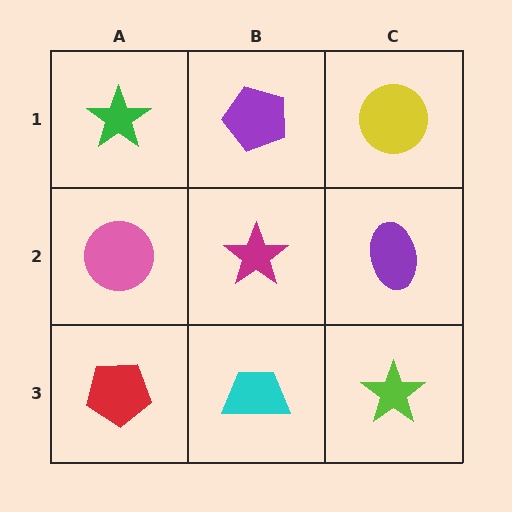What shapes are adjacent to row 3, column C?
A purple ellipse (row 2, column C), a cyan trapezoid (row 3, column B).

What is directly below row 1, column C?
A purple ellipse.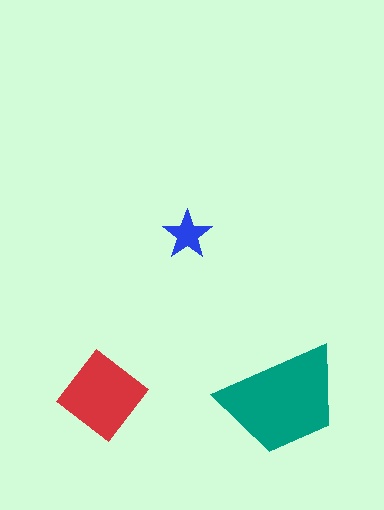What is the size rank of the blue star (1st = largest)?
3rd.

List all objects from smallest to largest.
The blue star, the red diamond, the teal trapezoid.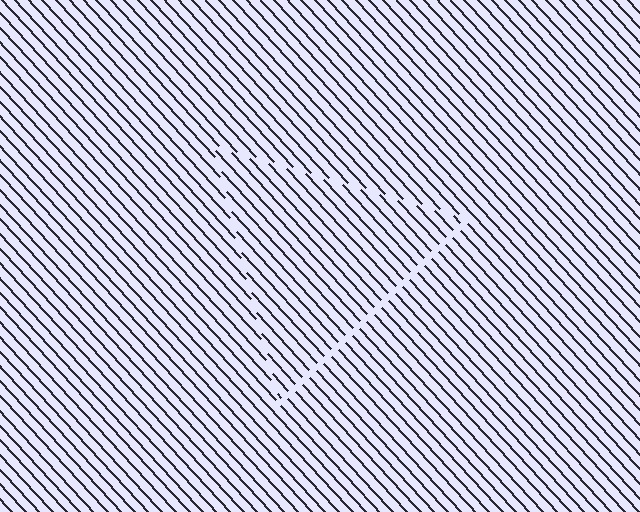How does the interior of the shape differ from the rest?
The interior of the shape contains the same grating, shifted by half a period — the contour is defined by the phase discontinuity where line-ends from the inner and outer gratings abut.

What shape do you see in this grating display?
An illusory triangle. The interior of the shape contains the same grating, shifted by half a period — the contour is defined by the phase discontinuity where line-ends from the inner and outer gratings abut.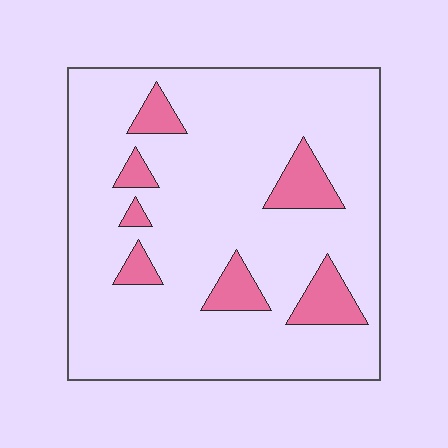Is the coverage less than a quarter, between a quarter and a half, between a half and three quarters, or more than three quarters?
Less than a quarter.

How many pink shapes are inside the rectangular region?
7.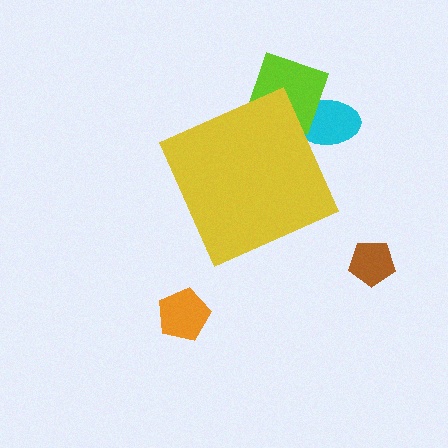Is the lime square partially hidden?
Yes, the lime square is partially hidden behind the yellow diamond.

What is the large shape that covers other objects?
A yellow diamond.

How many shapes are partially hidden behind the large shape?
3 shapes are partially hidden.